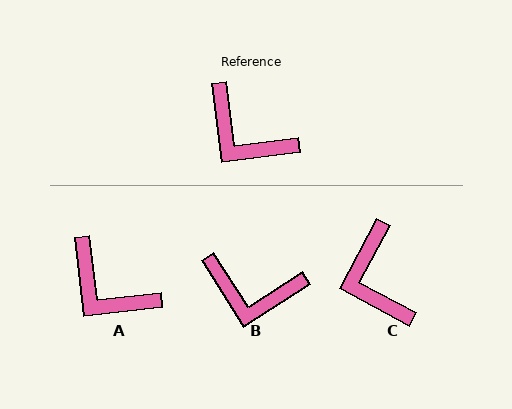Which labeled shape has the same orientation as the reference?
A.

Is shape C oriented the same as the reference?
No, it is off by about 35 degrees.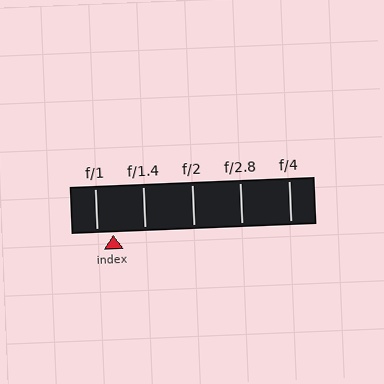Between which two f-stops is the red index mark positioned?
The index mark is between f/1 and f/1.4.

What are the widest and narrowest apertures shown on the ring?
The widest aperture shown is f/1 and the narrowest is f/4.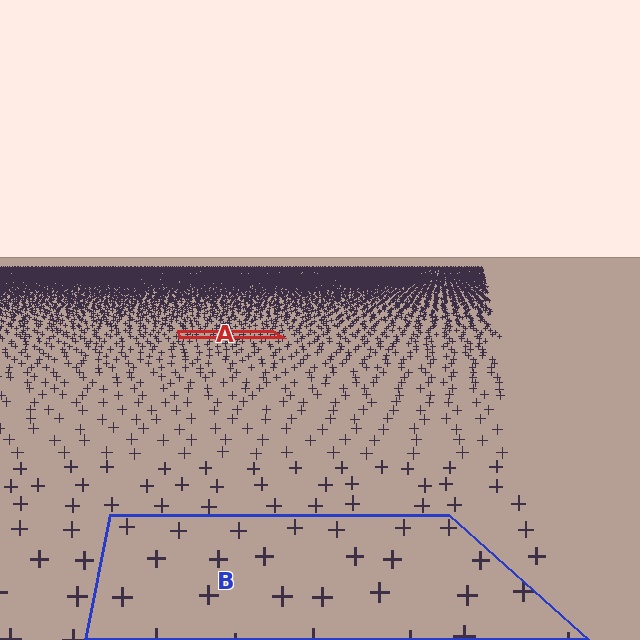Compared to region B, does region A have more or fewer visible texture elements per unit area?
Region A has more texture elements per unit area — they are packed more densely because it is farther away.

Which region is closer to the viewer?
Region B is closer. The texture elements there are larger and more spread out.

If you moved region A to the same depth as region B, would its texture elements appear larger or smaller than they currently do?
They would appear larger. At a closer depth, the same texture elements are projected at a bigger on-screen size.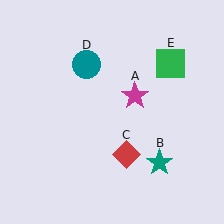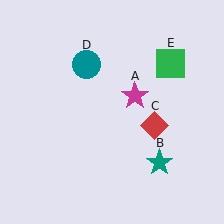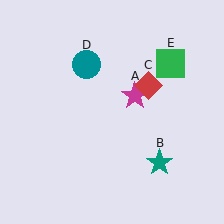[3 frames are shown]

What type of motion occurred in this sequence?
The red diamond (object C) rotated counterclockwise around the center of the scene.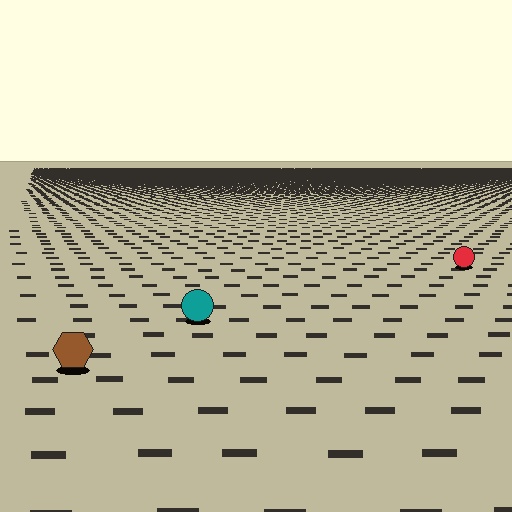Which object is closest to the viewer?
The brown hexagon is closest. The texture marks near it are larger and more spread out.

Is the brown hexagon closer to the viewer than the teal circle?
Yes. The brown hexagon is closer — you can tell from the texture gradient: the ground texture is coarser near it.